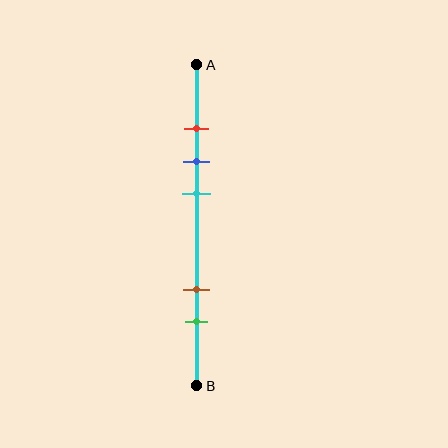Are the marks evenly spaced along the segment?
No, the marks are not evenly spaced.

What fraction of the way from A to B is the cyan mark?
The cyan mark is approximately 40% (0.4) of the way from A to B.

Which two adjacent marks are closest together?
The red and blue marks are the closest adjacent pair.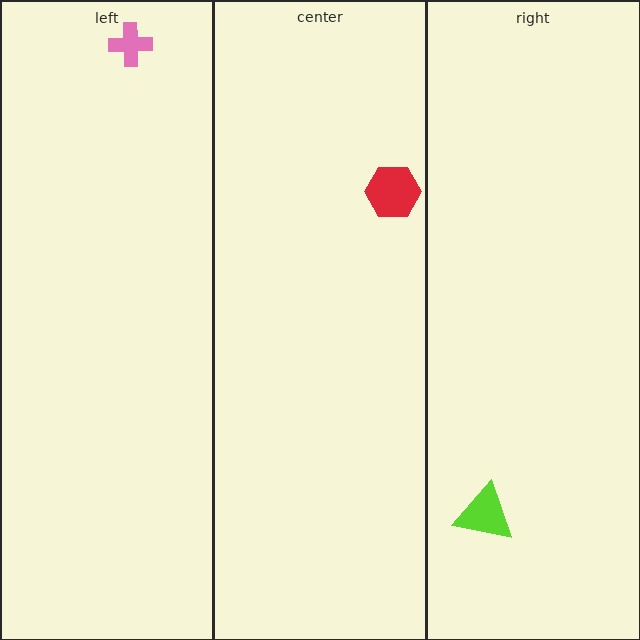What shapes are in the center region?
The red hexagon.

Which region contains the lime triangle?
The right region.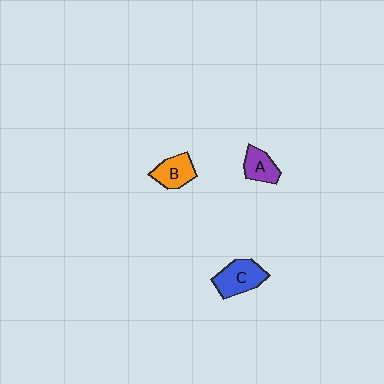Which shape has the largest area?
Shape C (blue).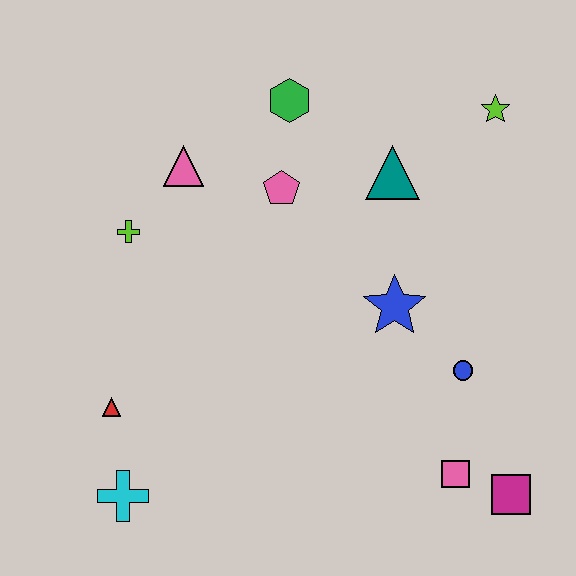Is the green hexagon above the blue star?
Yes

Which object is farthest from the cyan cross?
The lime star is farthest from the cyan cross.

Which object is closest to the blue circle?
The blue star is closest to the blue circle.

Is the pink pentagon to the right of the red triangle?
Yes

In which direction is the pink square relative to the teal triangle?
The pink square is below the teal triangle.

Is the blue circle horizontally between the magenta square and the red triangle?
Yes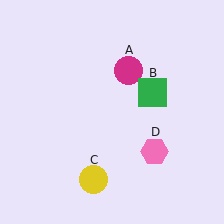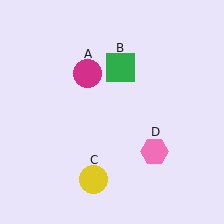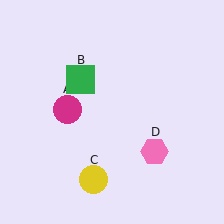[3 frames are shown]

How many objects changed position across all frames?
2 objects changed position: magenta circle (object A), green square (object B).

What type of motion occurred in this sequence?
The magenta circle (object A), green square (object B) rotated counterclockwise around the center of the scene.